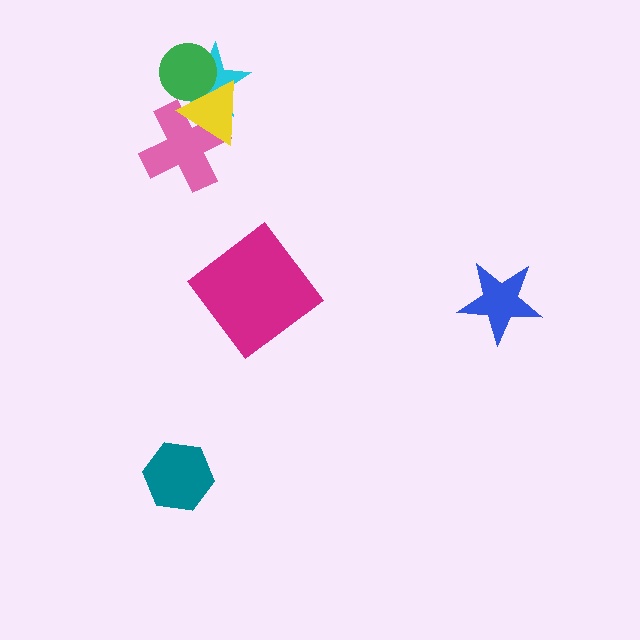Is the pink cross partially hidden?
Yes, it is partially covered by another shape.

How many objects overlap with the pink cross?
2 objects overlap with the pink cross.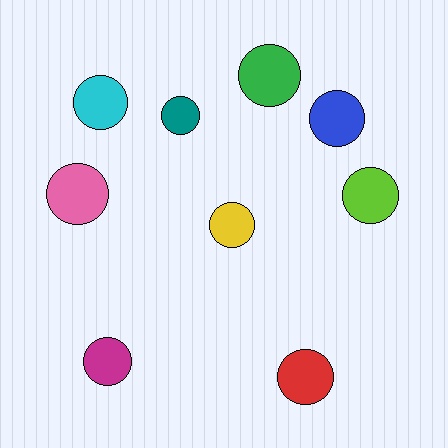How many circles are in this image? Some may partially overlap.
There are 9 circles.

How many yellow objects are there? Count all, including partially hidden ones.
There is 1 yellow object.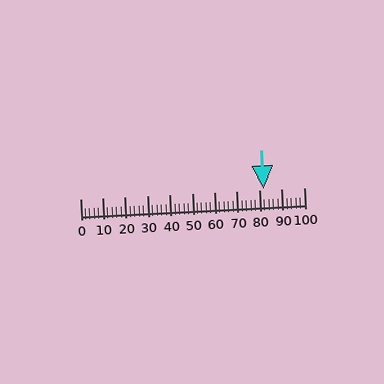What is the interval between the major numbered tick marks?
The major tick marks are spaced 10 units apart.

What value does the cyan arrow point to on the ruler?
The cyan arrow points to approximately 82.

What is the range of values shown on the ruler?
The ruler shows values from 0 to 100.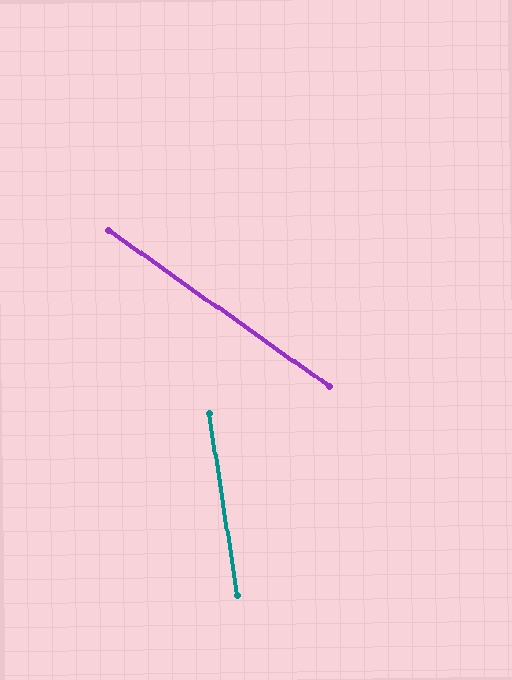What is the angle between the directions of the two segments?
Approximately 46 degrees.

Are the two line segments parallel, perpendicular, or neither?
Neither parallel nor perpendicular — they differ by about 46°.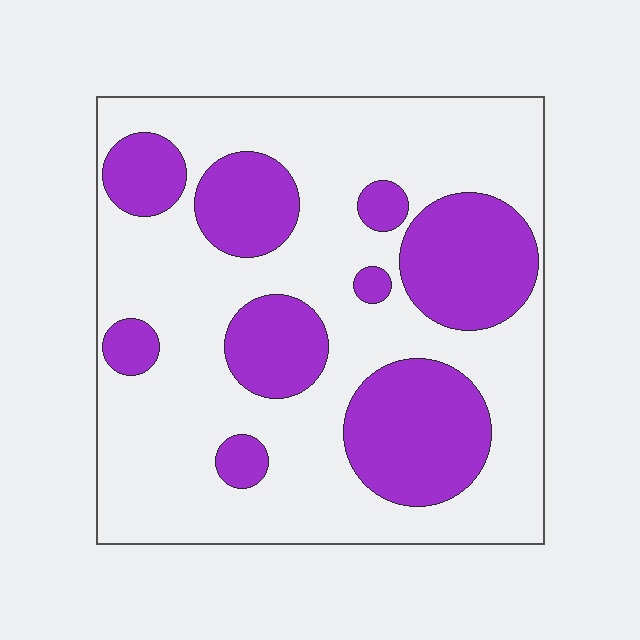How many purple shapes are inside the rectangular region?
9.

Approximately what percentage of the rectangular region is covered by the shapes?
Approximately 30%.